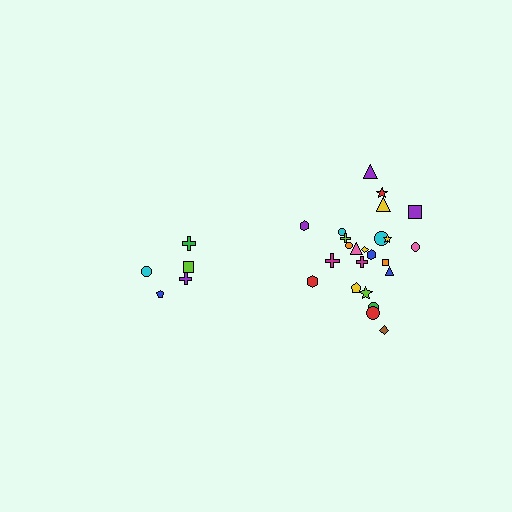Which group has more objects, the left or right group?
The right group.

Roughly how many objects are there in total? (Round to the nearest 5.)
Roughly 30 objects in total.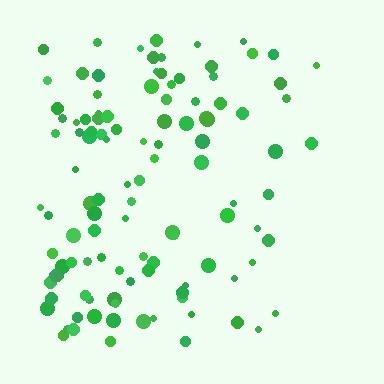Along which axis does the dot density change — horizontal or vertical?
Horizontal.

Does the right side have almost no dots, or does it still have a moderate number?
Still a moderate number, just noticeably fewer than the left.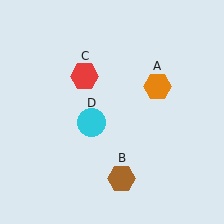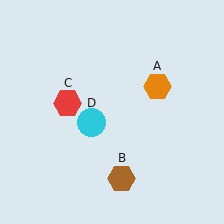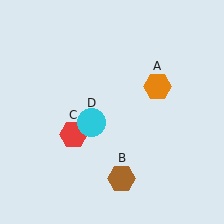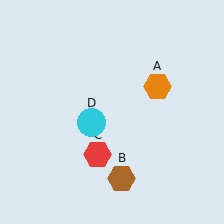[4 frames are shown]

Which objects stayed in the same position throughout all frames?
Orange hexagon (object A) and brown hexagon (object B) and cyan circle (object D) remained stationary.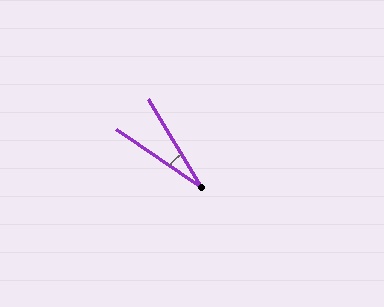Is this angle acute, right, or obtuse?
It is acute.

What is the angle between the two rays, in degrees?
Approximately 25 degrees.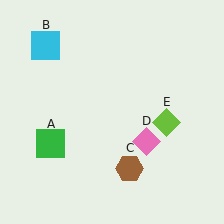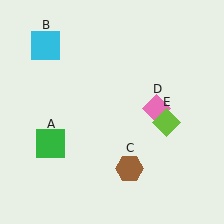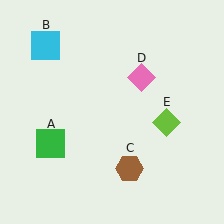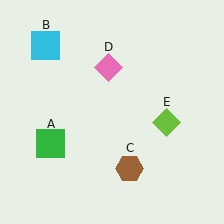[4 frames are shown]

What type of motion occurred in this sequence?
The pink diamond (object D) rotated counterclockwise around the center of the scene.